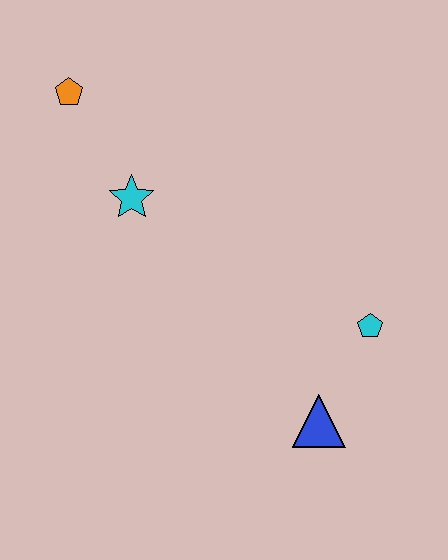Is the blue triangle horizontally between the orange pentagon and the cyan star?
No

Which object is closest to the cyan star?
The orange pentagon is closest to the cyan star.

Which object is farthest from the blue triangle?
The orange pentagon is farthest from the blue triangle.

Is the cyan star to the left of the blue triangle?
Yes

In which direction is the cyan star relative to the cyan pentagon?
The cyan star is to the left of the cyan pentagon.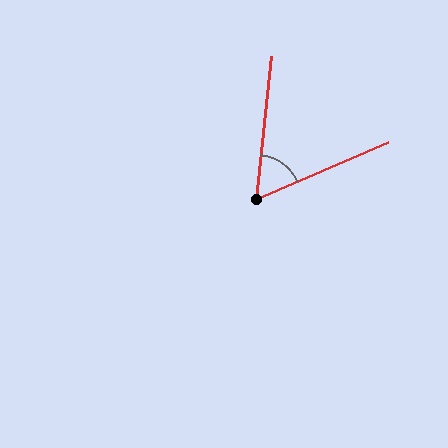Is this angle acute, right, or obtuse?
It is acute.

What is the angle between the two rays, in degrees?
Approximately 61 degrees.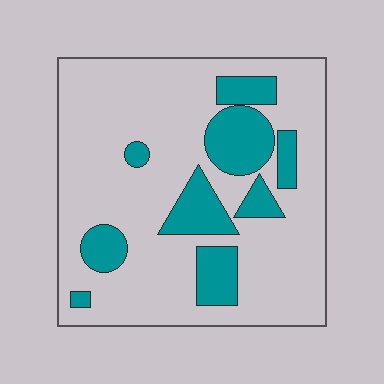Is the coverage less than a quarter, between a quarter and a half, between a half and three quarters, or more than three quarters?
Less than a quarter.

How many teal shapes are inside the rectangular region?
9.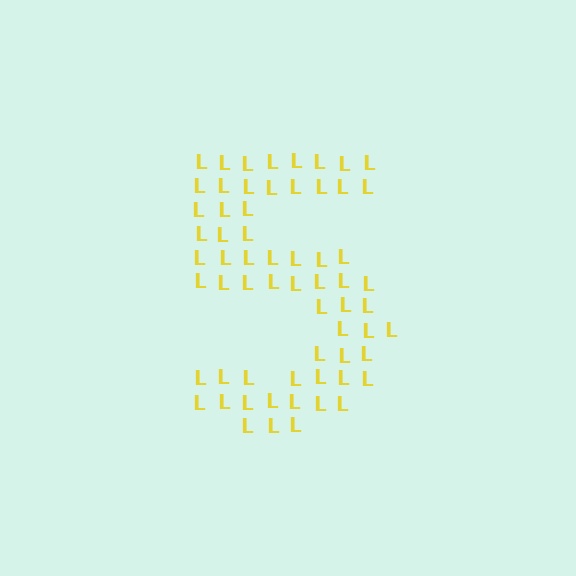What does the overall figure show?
The overall figure shows the digit 5.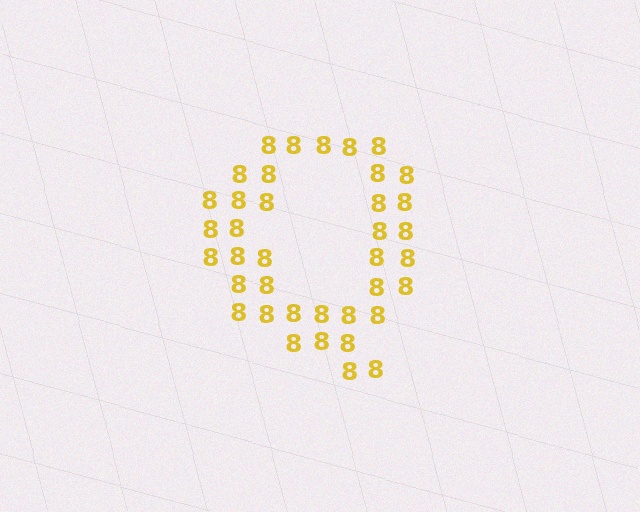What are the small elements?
The small elements are digit 8's.